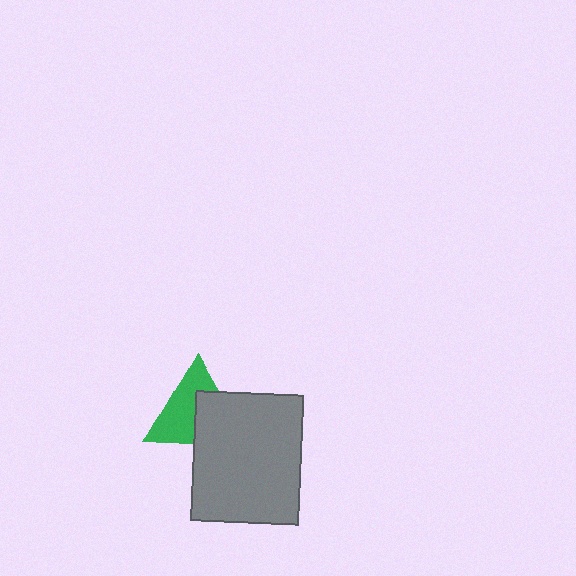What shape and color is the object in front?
The object in front is a gray rectangle.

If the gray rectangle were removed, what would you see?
You would see the complete green triangle.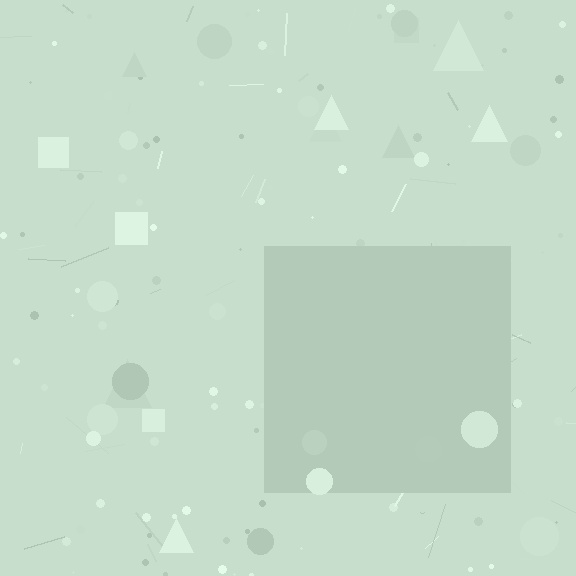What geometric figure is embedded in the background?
A square is embedded in the background.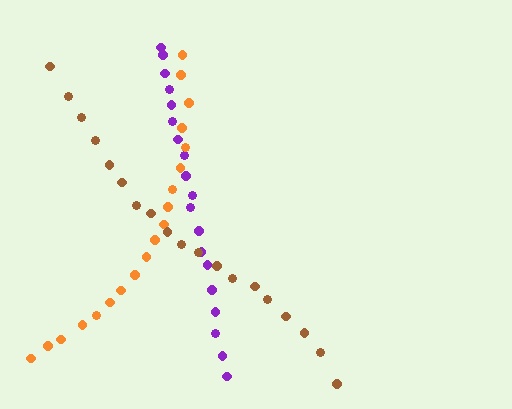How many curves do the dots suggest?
There are 3 distinct paths.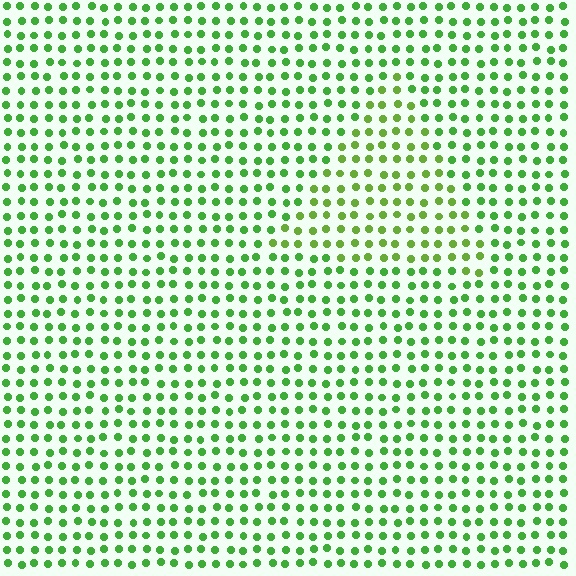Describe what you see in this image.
The image is filled with small green elements in a uniform arrangement. A triangle-shaped region is visible where the elements are tinted to a slightly different hue, forming a subtle color boundary.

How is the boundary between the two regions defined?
The boundary is defined purely by a slight shift in hue (about 22 degrees). Spacing, size, and orientation are identical on both sides.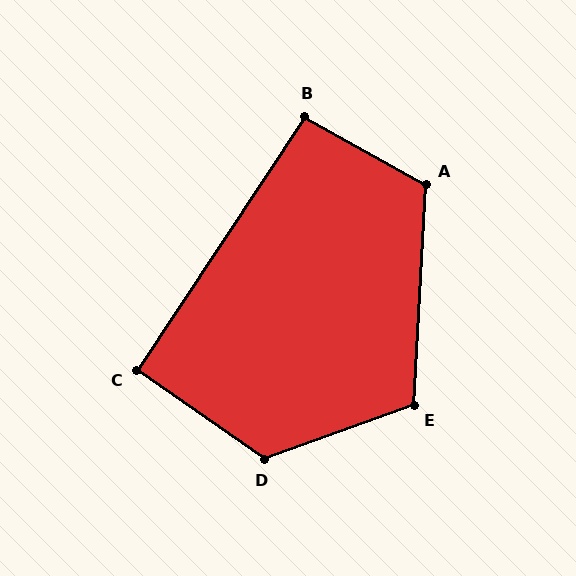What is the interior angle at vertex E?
Approximately 113 degrees (obtuse).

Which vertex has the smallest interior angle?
C, at approximately 91 degrees.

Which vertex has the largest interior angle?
D, at approximately 126 degrees.